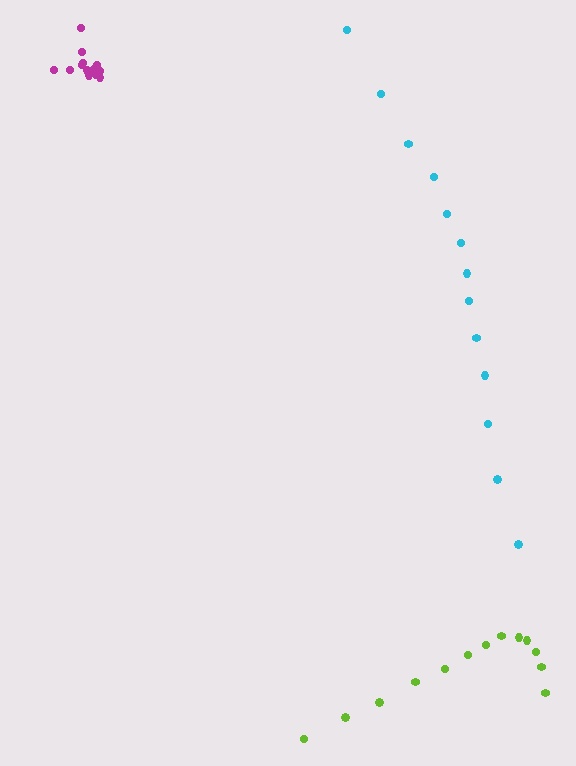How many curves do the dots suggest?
There are 3 distinct paths.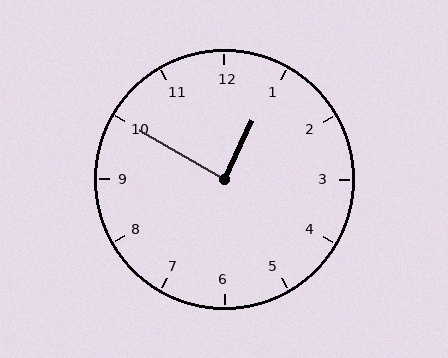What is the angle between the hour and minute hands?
Approximately 85 degrees.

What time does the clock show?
12:50.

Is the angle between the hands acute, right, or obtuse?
It is right.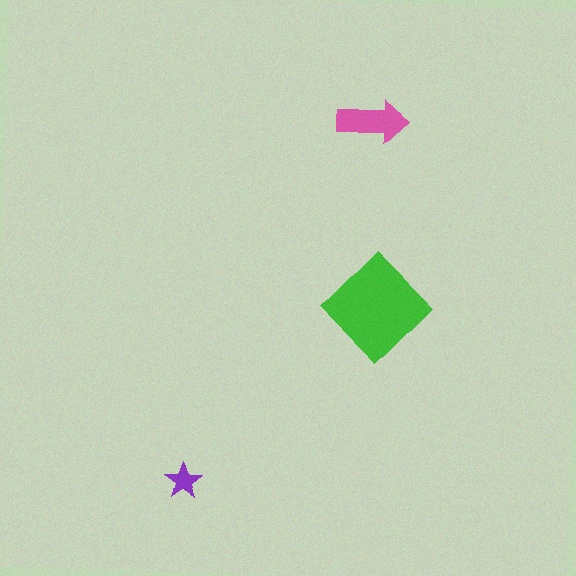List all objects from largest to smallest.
The green diamond, the pink arrow, the purple star.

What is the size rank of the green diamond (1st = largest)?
1st.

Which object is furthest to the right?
The green diamond is rightmost.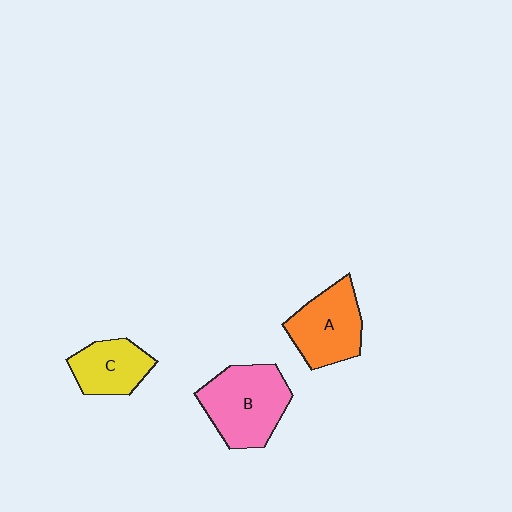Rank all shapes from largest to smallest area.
From largest to smallest: B (pink), A (orange), C (yellow).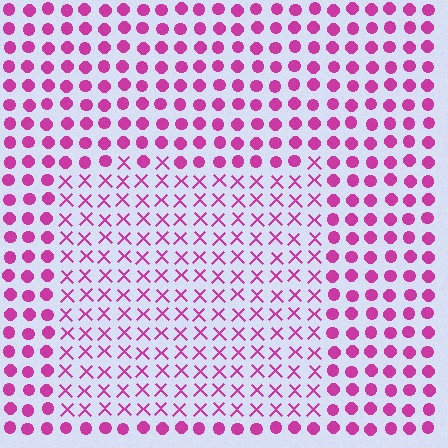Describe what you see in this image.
The image is filled with small magenta elements arranged in a uniform grid. A rectangle-shaped region contains X marks, while the surrounding area contains circles. The boundary is defined purely by the change in element shape.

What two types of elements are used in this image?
The image uses X marks inside the rectangle region and circles outside it.